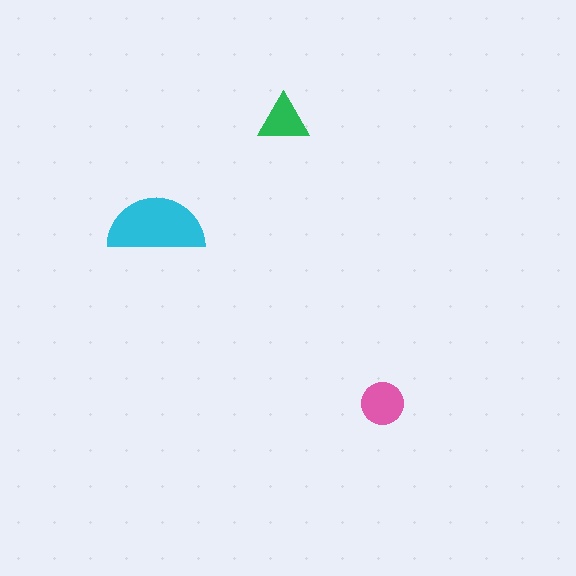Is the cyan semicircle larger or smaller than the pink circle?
Larger.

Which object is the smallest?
The green triangle.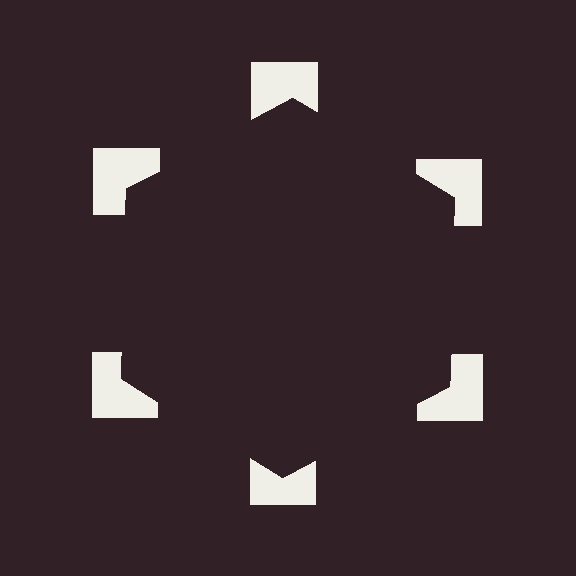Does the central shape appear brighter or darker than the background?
It typically appears slightly darker than the background, even though no actual brightness change is drawn.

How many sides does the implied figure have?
6 sides.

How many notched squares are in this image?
There are 6 — one at each vertex of the illusory hexagon.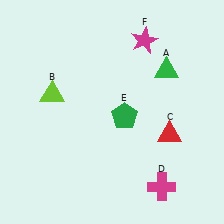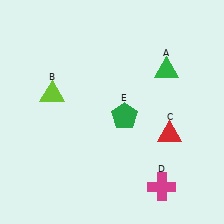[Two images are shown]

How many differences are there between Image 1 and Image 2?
There is 1 difference between the two images.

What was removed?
The magenta star (F) was removed in Image 2.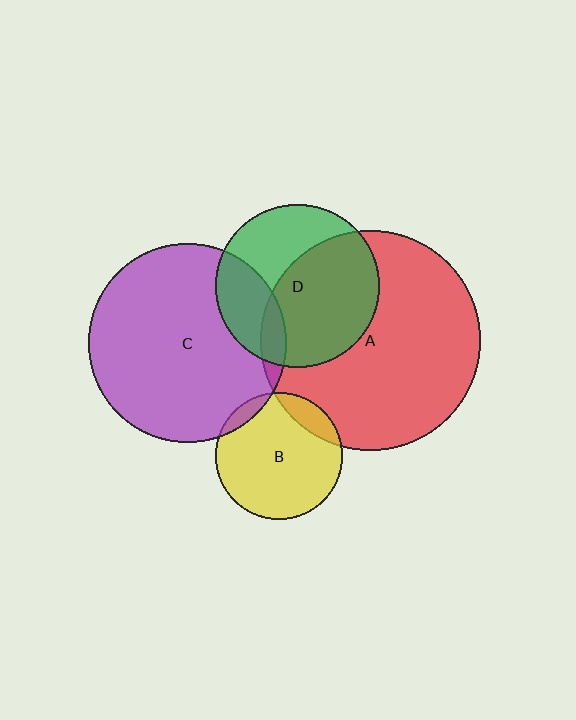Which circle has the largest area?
Circle A (red).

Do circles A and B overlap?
Yes.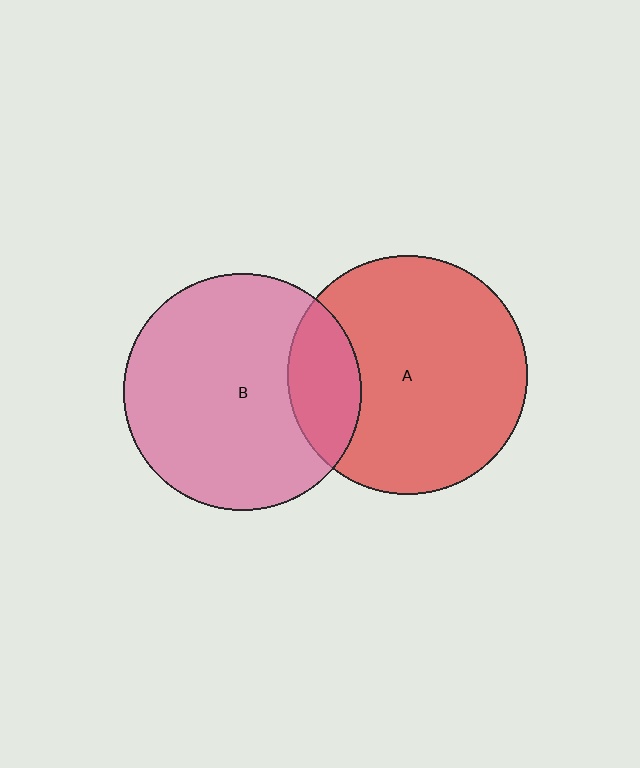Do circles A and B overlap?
Yes.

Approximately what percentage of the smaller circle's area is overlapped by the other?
Approximately 20%.